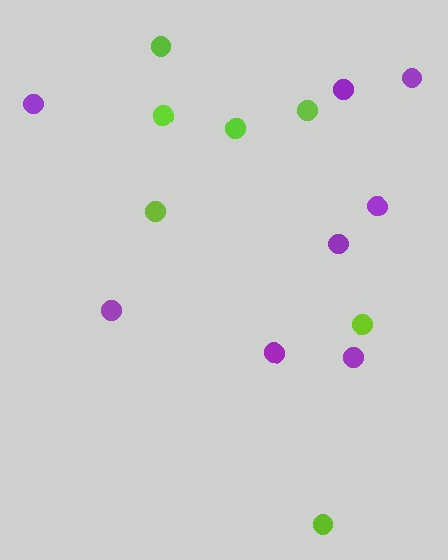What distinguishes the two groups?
There are 2 groups: one group of lime circles (7) and one group of purple circles (8).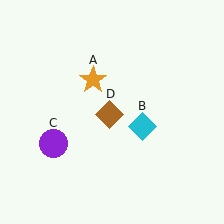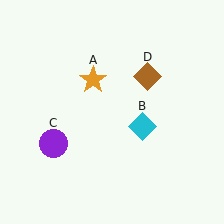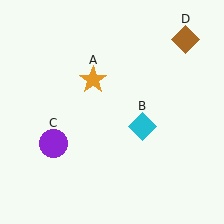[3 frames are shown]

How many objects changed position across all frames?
1 object changed position: brown diamond (object D).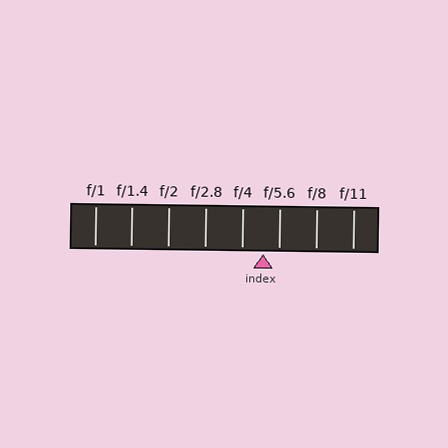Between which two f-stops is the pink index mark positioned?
The index mark is between f/4 and f/5.6.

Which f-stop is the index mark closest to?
The index mark is closest to f/5.6.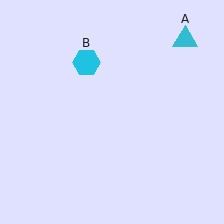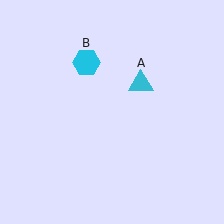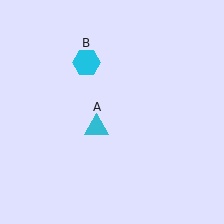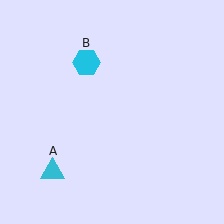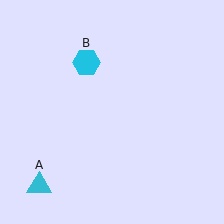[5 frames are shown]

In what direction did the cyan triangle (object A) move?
The cyan triangle (object A) moved down and to the left.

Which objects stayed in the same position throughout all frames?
Cyan hexagon (object B) remained stationary.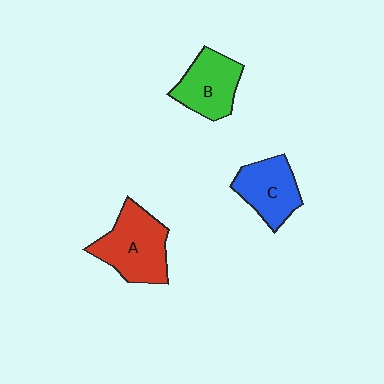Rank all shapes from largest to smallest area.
From largest to smallest: A (red), B (green), C (blue).